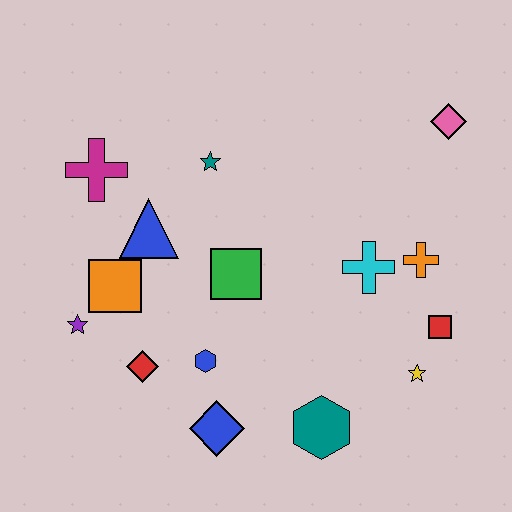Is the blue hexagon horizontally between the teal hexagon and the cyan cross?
No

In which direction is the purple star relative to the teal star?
The purple star is below the teal star.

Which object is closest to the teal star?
The blue triangle is closest to the teal star.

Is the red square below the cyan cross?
Yes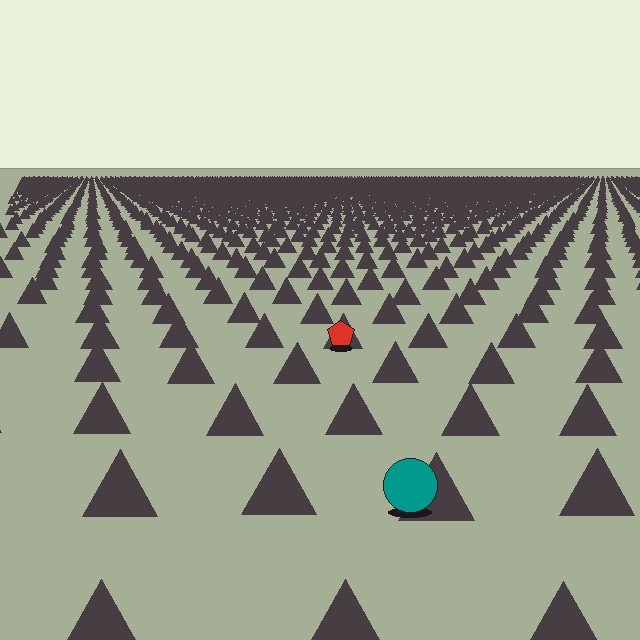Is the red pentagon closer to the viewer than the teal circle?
No. The teal circle is closer — you can tell from the texture gradient: the ground texture is coarser near it.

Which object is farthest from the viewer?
The red pentagon is farthest from the viewer. It appears smaller and the ground texture around it is denser.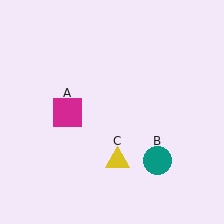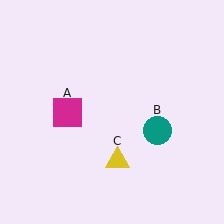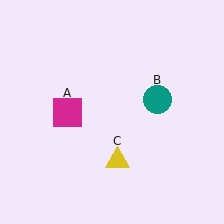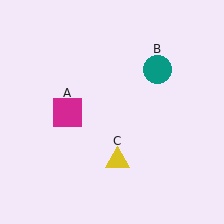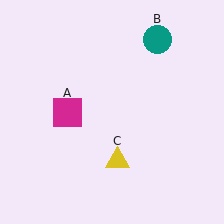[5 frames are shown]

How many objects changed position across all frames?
1 object changed position: teal circle (object B).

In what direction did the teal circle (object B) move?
The teal circle (object B) moved up.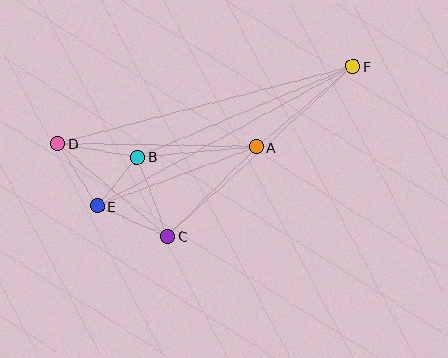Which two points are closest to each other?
Points B and E are closest to each other.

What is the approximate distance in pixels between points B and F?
The distance between B and F is approximately 234 pixels.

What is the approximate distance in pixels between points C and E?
The distance between C and E is approximately 77 pixels.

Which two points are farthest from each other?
Points D and F are farthest from each other.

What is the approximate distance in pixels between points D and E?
The distance between D and E is approximately 74 pixels.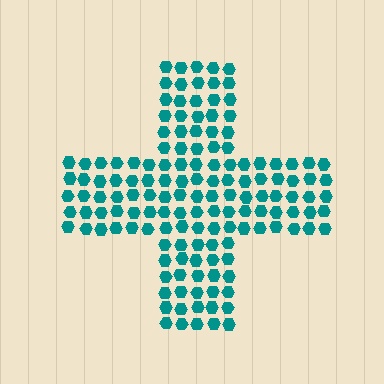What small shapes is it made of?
It is made of small hexagons.